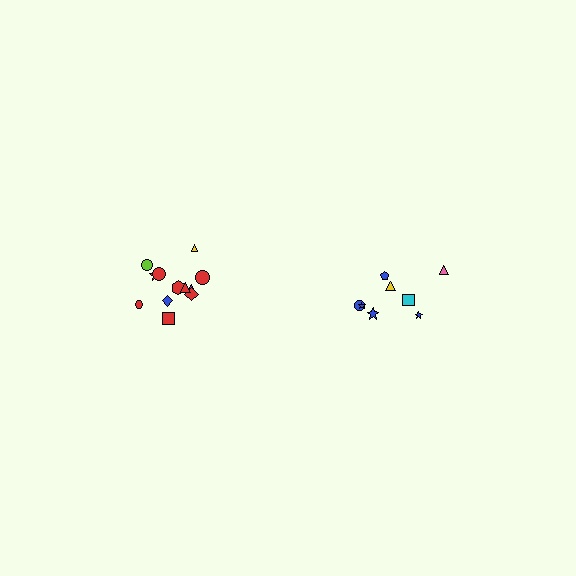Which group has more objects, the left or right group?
The left group.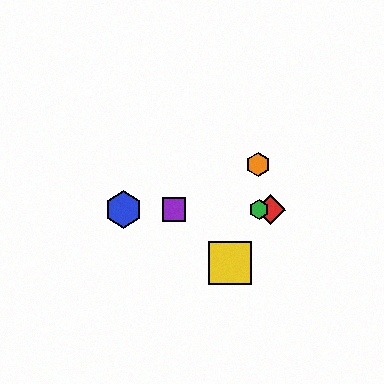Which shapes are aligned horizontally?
The red diamond, the blue hexagon, the green hexagon, the purple square are aligned horizontally.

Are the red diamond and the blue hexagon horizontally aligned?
Yes, both are at y≈210.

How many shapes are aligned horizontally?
4 shapes (the red diamond, the blue hexagon, the green hexagon, the purple square) are aligned horizontally.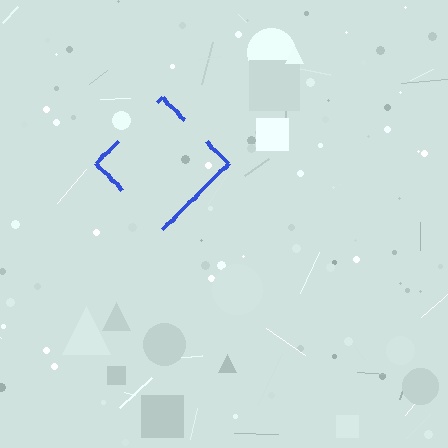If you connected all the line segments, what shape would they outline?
They would outline a diamond.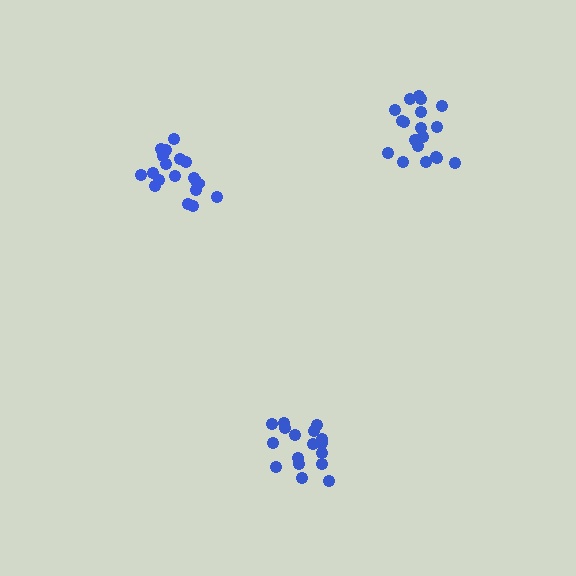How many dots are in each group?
Group 1: 19 dots, Group 2: 17 dots, Group 3: 20 dots (56 total).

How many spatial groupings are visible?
There are 3 spatial groupings.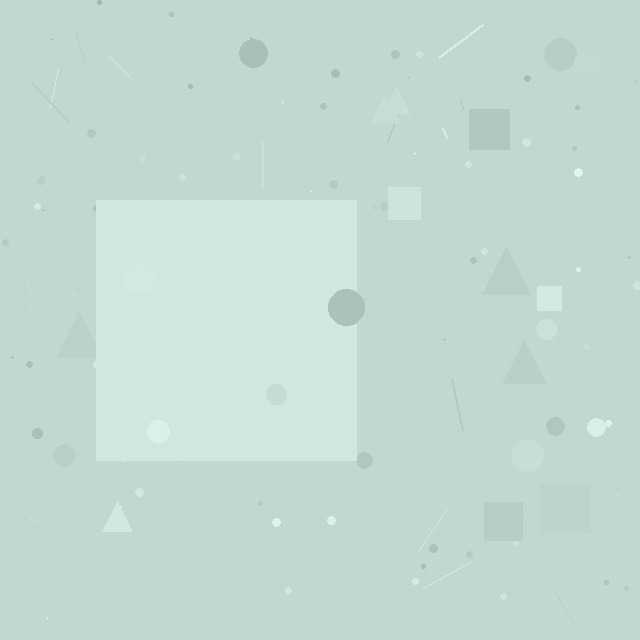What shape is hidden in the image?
A square is hidden in the image.